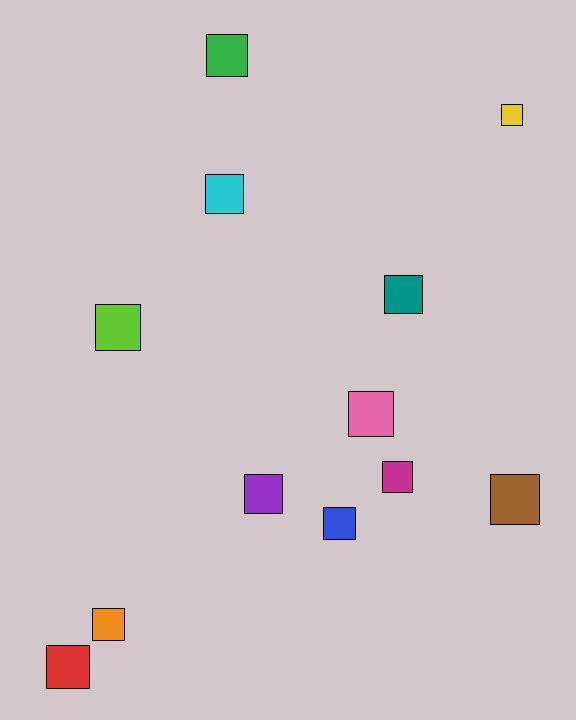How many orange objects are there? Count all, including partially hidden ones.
There is 1 orange object.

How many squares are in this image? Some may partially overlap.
There are 12 squares.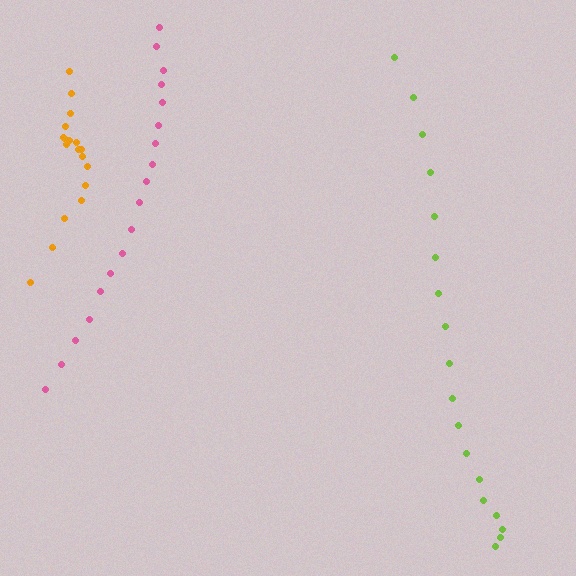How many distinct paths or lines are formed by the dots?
There are 3 distinct paths.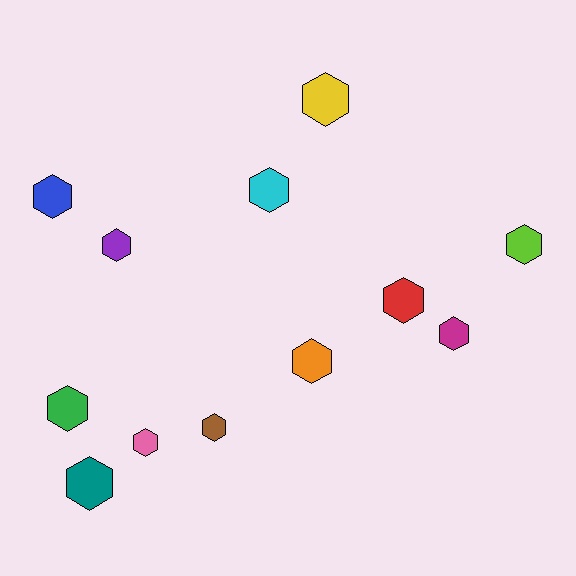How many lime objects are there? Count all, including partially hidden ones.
There is 1 lime object.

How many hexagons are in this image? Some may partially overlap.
There are 12 hexagons.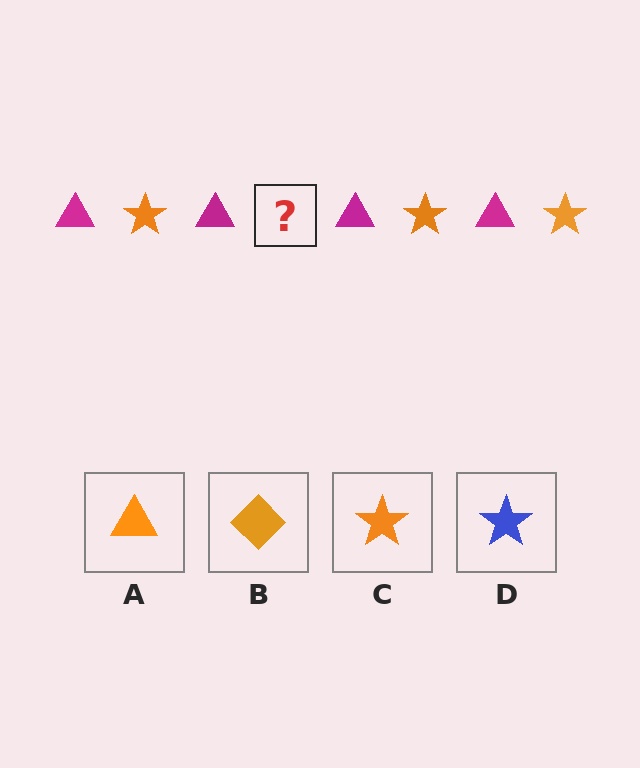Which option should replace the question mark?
Option C.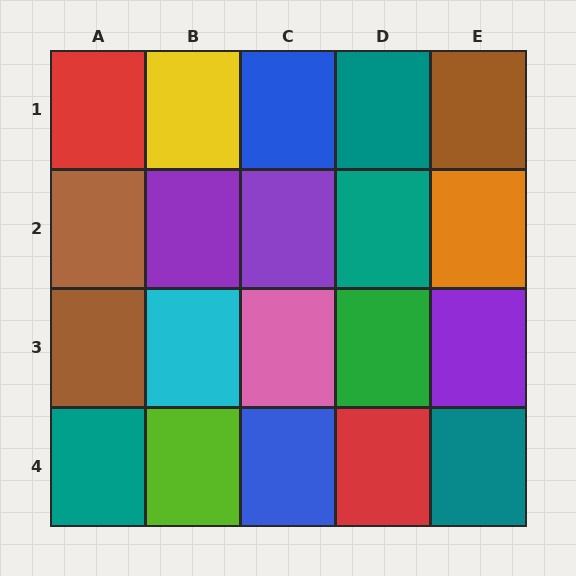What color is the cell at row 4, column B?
Lime.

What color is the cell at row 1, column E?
Brown.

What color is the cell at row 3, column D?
Green.